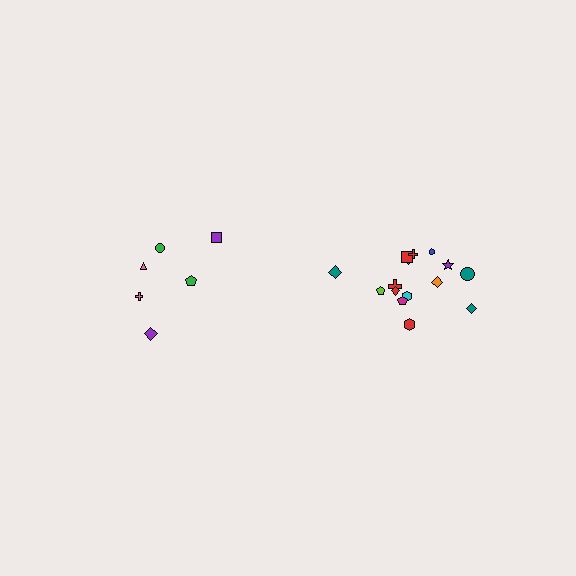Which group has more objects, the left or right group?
The right group.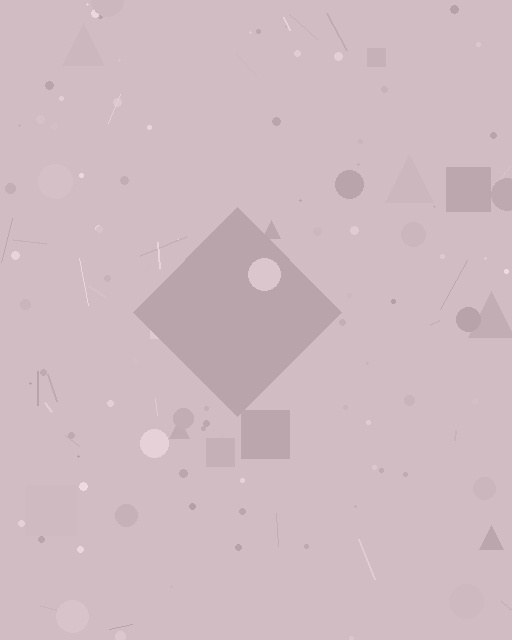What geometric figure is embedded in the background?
A diamond is embedded in the background.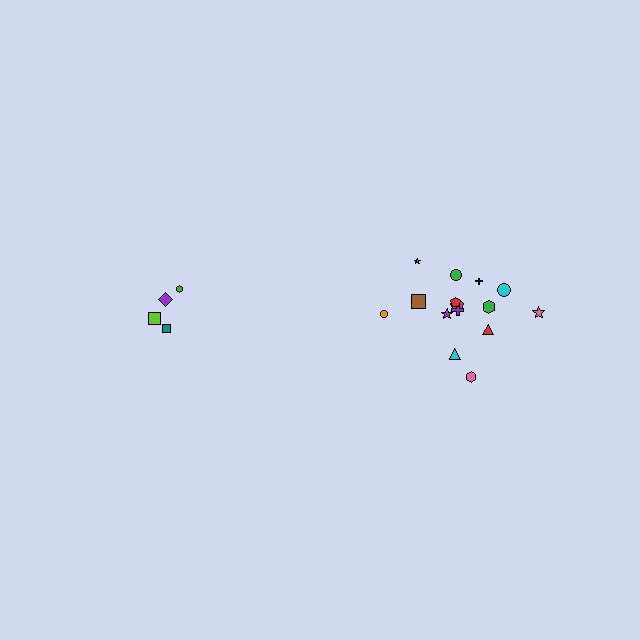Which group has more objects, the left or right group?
The right group.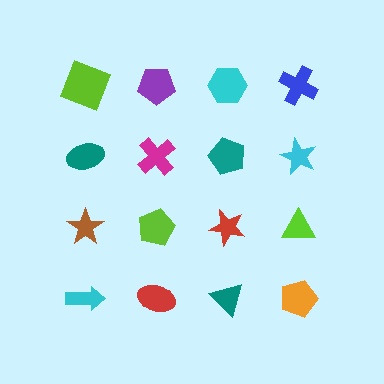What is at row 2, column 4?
A cyan star.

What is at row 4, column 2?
A red ellipse.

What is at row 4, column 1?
A cyan arrow.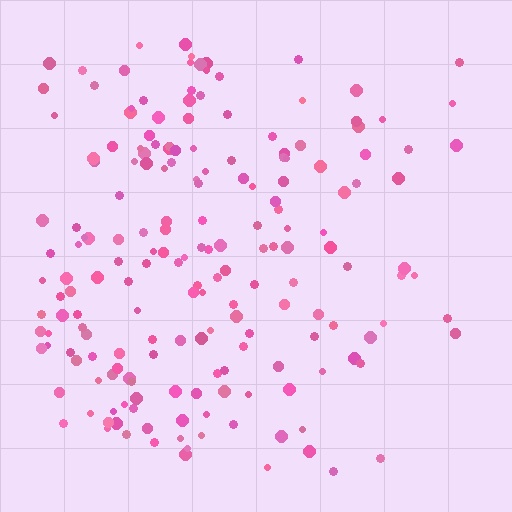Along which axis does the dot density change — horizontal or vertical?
Horizontal.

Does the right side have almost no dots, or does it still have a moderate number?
Still a moderate number, just noticeably fewer than the left.